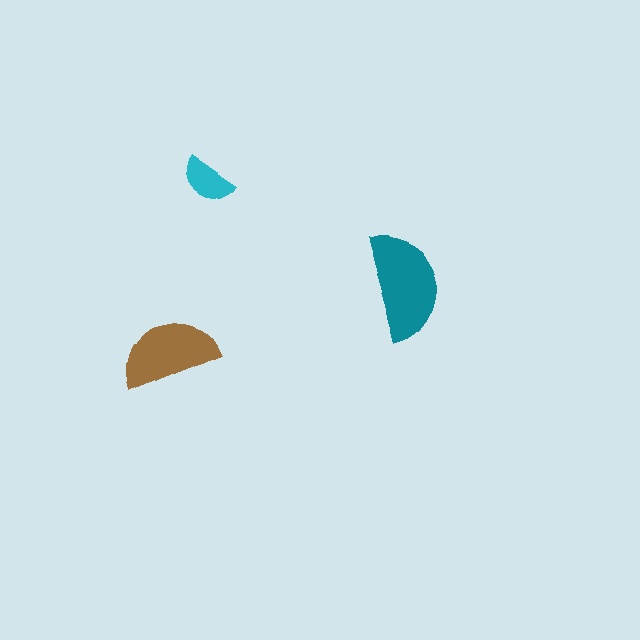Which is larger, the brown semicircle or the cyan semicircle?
The brown one.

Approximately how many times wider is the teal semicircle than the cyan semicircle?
About 2 times wider.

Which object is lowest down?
The brown semicircle is bottommost.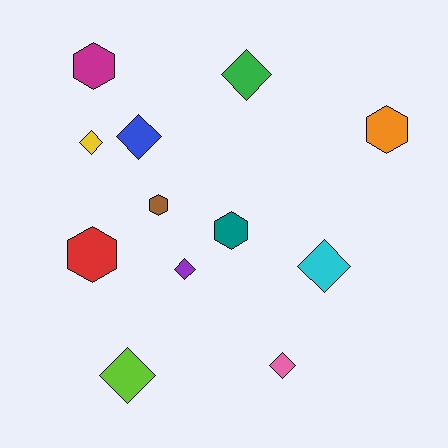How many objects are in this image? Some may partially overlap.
There are 12 objects.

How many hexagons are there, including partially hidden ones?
There are 5 hexagons.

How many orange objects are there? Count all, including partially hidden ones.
There is 1 orange object.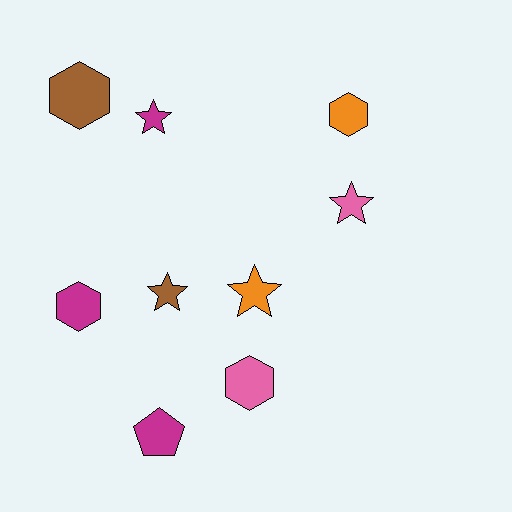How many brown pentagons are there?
There are no brown pentagons.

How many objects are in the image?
There are 9 objects.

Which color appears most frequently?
Magenta, with 3 objects.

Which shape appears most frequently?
Star, with 4 objects.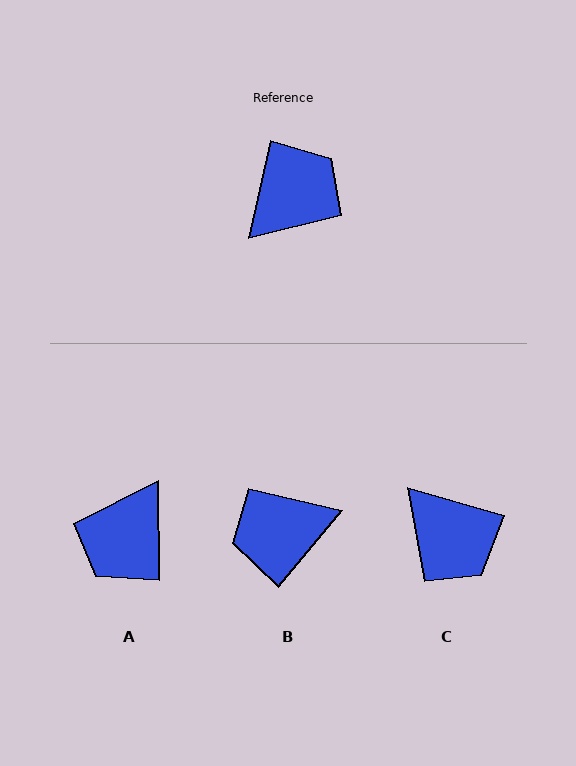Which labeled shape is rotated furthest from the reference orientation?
A, about 167 degrees away.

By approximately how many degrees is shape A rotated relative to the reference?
Approximately 167 degrees clockwise.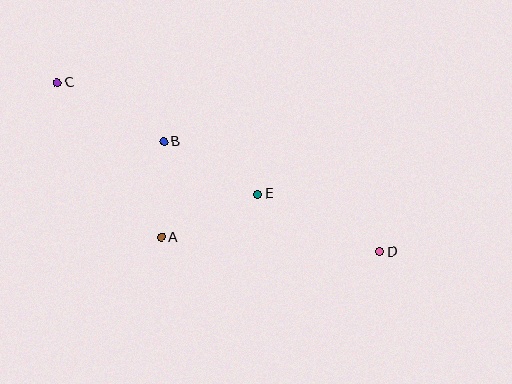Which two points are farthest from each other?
Points C and D are farthest from each other.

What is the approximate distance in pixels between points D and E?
The distance between D and E is approximately 135 pixels.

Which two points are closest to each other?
Points A and B are closest to each other.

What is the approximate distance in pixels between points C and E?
The distance between C and E is approximately 229 pixels.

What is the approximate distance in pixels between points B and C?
The distance between B and C is approximately 121 pixels.